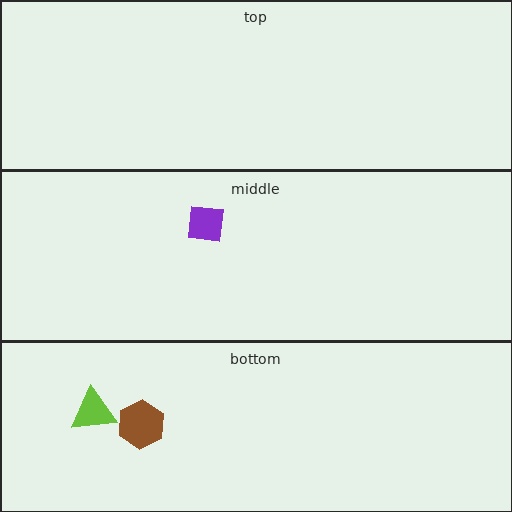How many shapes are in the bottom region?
2.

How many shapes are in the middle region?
1.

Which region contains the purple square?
The middle region.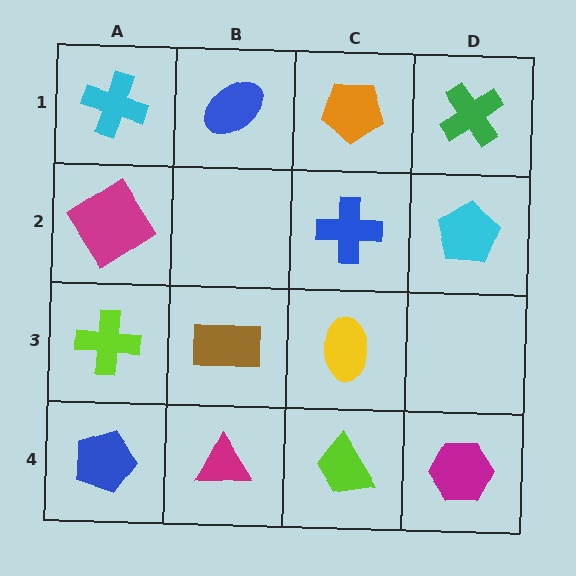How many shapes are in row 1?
4 shapes.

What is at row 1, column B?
A blue ellipse.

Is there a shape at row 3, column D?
No, that cell is empty.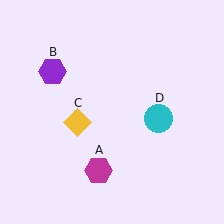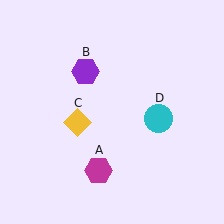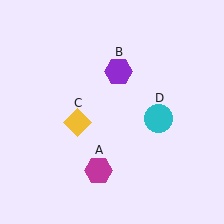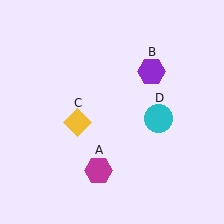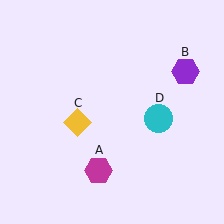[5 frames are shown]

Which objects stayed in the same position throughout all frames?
Magenta hexagon (object A) and yellow diamond (object C) and cyan circle (object D) remained stationary.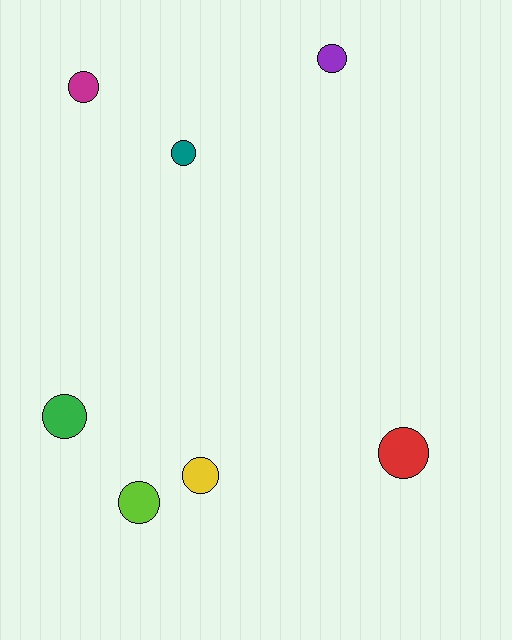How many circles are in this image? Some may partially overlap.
There are 7 circles.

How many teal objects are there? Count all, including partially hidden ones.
There is 1 teal object.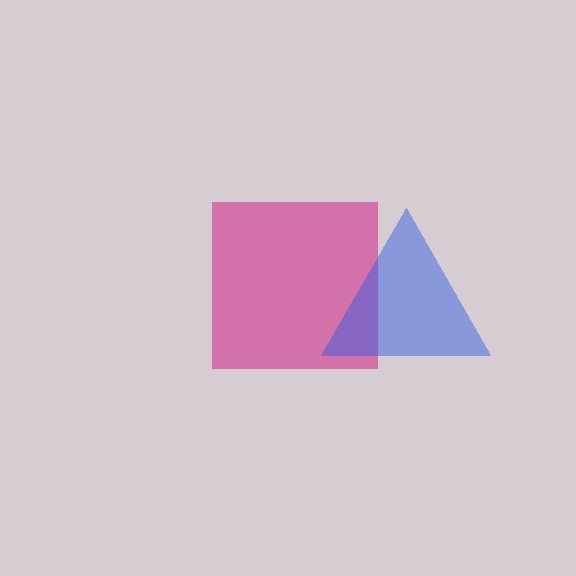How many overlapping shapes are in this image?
There are 2 overlapping shapes in the image.